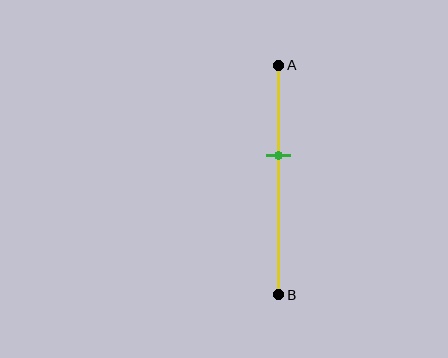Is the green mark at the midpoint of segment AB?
No, the mark is at about 40% from A, not at the 50% midpoint.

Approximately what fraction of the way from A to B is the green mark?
The green mark is approximately 40% of the way from A to B.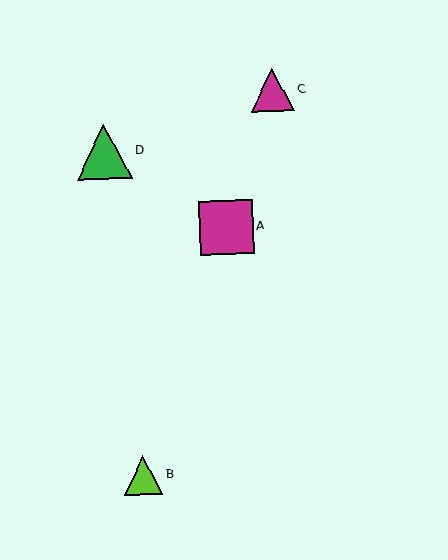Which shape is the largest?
The green triangle (labeled D) is the largest.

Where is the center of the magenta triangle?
The center of the magenta triangle is at (272, 90).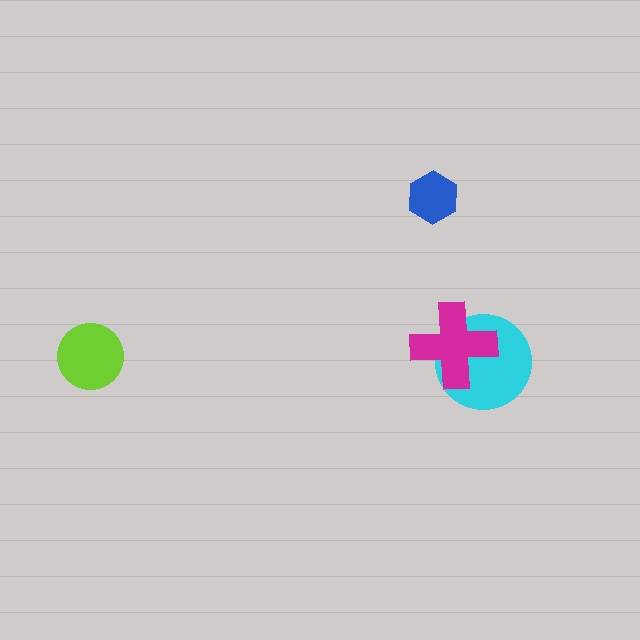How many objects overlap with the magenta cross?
1 object overlaps with the magenta cross.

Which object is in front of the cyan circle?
The magenta cross is in front of the cyan circle.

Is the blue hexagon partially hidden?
No, no other shape covers it.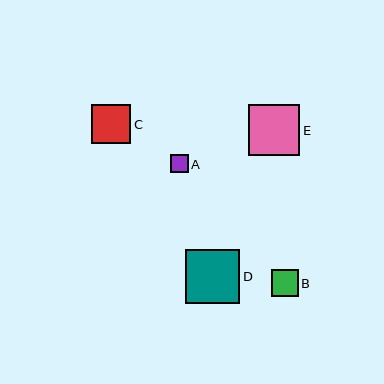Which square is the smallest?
Square A is the smallest with a size of approximately 18 pixels.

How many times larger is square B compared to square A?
Square B is approximately 1.5 times the size of square A.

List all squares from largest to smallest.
From largest to smallest: D, E, C, B, A.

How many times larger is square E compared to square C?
Square E is approximately 1.3 times the size of square C.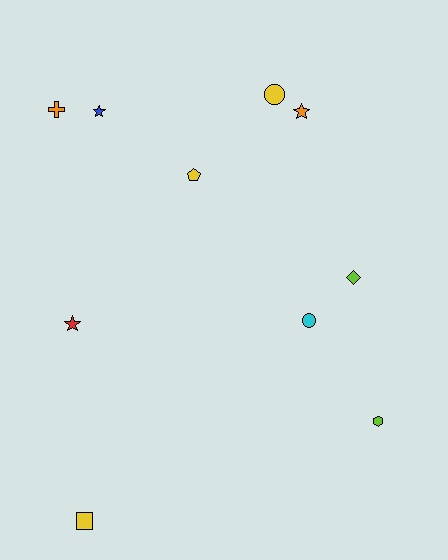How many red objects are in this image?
There is 1 red object.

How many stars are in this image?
There are 3 stars.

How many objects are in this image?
There are 10 objects.